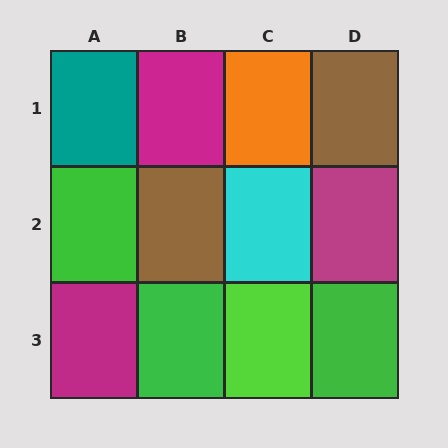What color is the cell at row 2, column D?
Magenta.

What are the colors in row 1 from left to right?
Teal, magenta, orange, brown.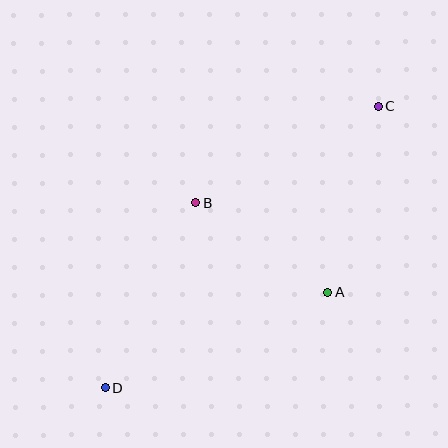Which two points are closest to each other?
Points A and B are closest to each other.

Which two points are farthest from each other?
Points C and D are farthest from each other.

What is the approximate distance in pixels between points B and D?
The distance between B and D is approximately 206 pixels.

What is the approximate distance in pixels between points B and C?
The distance between B and C is approximately 207 pixels.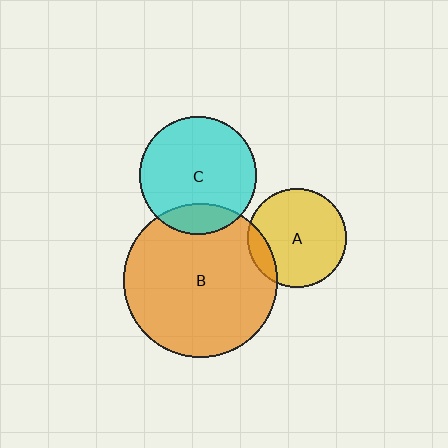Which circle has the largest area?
Circle B (orange).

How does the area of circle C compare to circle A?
Approximately 1.4 times.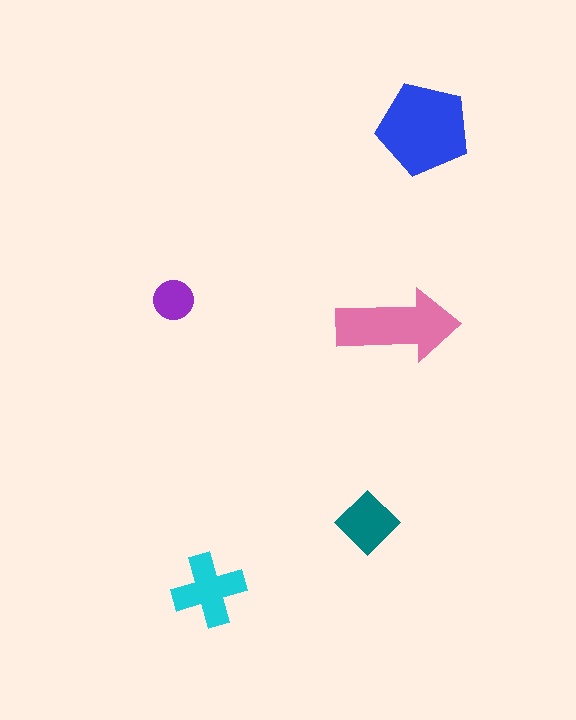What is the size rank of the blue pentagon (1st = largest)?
1st.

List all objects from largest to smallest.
The blue pentagon, the pink arrow, the cyan cross, the teal diamond, the purple circle.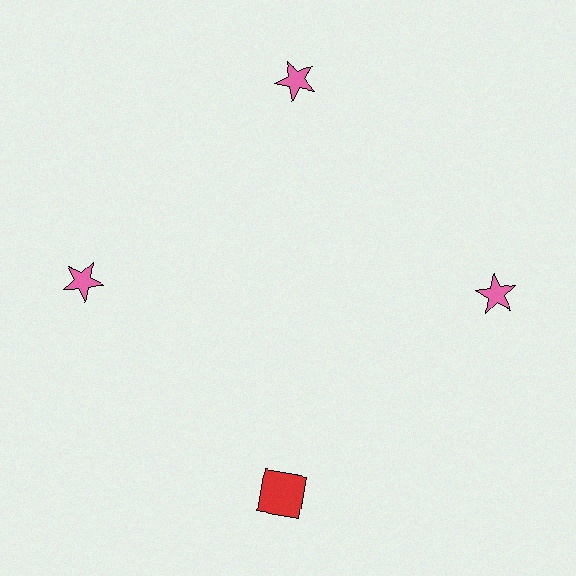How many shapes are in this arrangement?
There are 4 shapes arranged in a ring pattern.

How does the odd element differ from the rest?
It differs in both color (red instead of pink) and shape (square instead of star).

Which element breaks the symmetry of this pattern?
The red square at roughly the 6 o'clock position breaks the symmetry. All other shapes are pink stars.